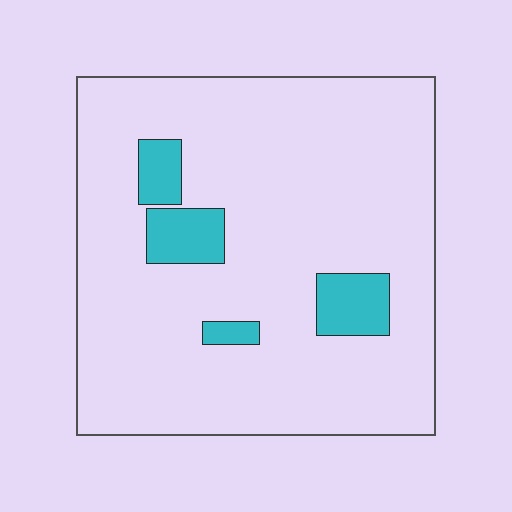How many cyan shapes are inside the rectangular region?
4.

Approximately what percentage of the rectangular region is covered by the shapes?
Approximately 10%.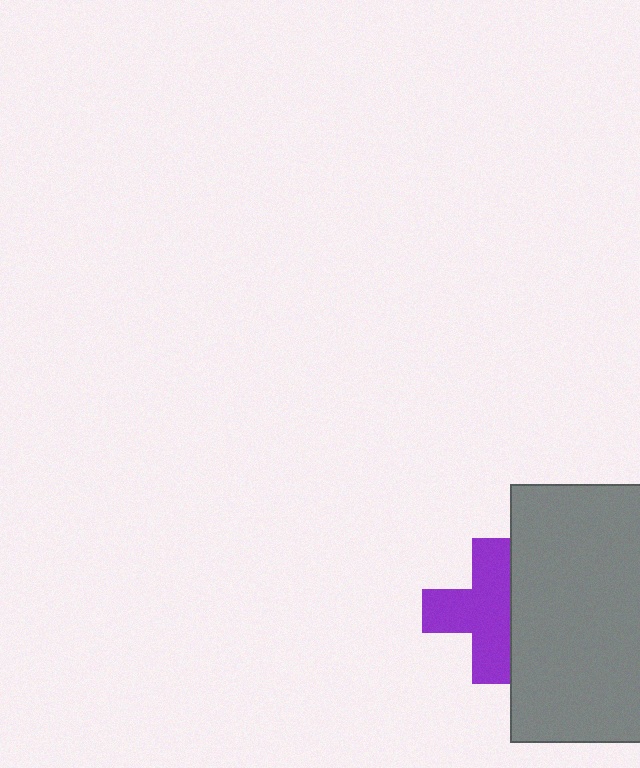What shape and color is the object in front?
The object in front is a gray rectangle.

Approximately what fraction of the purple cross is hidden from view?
Roughly 30% of the purple cross is hidden behind the gray rectangle.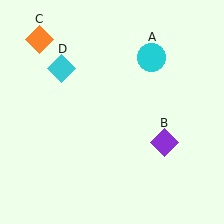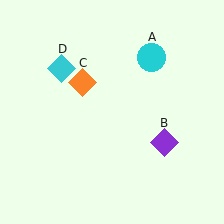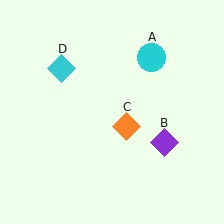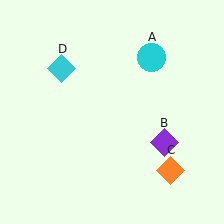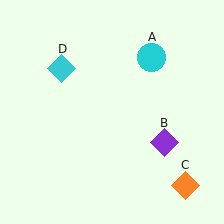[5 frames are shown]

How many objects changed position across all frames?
1 object changed position: orange diamond (object C).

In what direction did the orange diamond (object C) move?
The orange diamond (object C) moved down and to the right.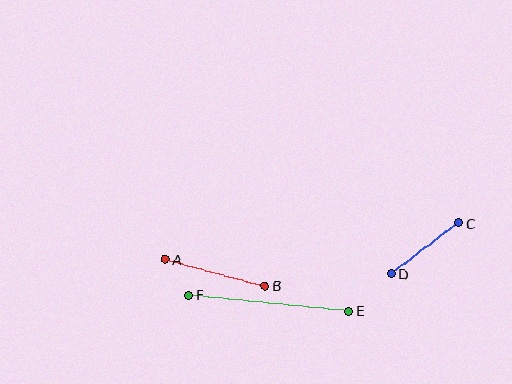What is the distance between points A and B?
The distance is approximately 104 pixels.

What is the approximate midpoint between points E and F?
The midpoint is at approximately (269, 303) pixels.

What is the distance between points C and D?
The distance is approximately 84 pixels.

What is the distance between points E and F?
The distance is approximately 161 pixels.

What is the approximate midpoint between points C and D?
The midpoint is at approximately (425, 248) pixels.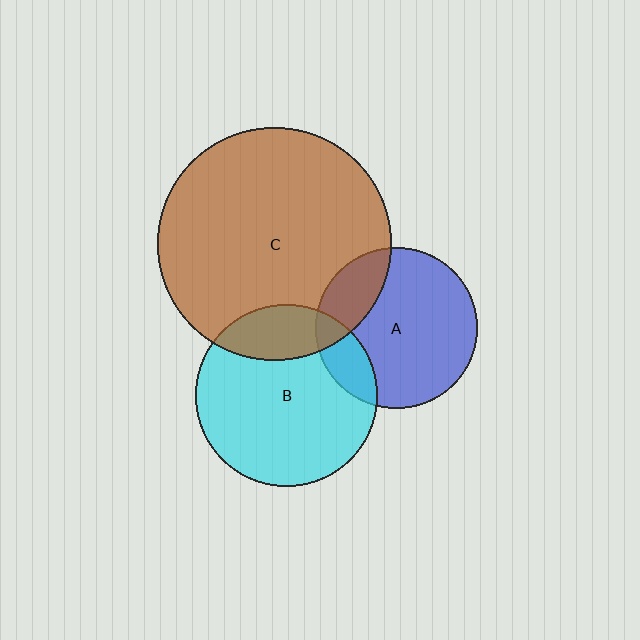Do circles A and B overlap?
Yes.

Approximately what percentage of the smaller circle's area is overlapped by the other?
Approximately 15%.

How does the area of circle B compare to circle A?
Approximately 1.3 times.